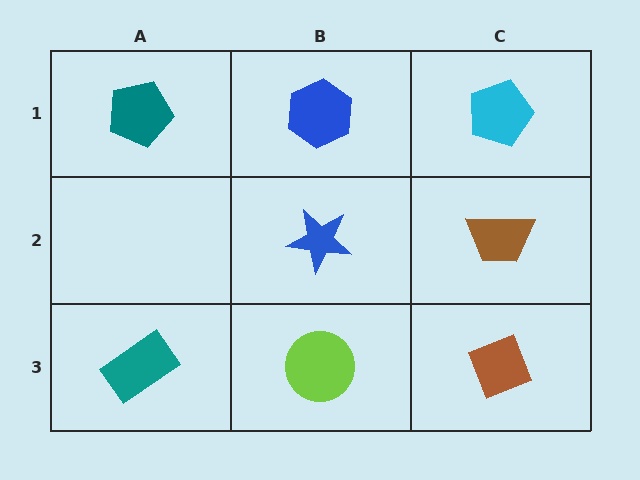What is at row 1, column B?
A blue hexagon.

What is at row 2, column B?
A blue star.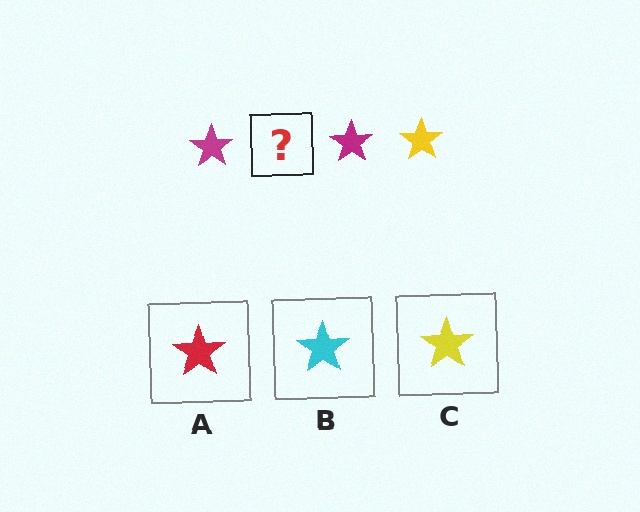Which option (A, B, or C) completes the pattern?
C.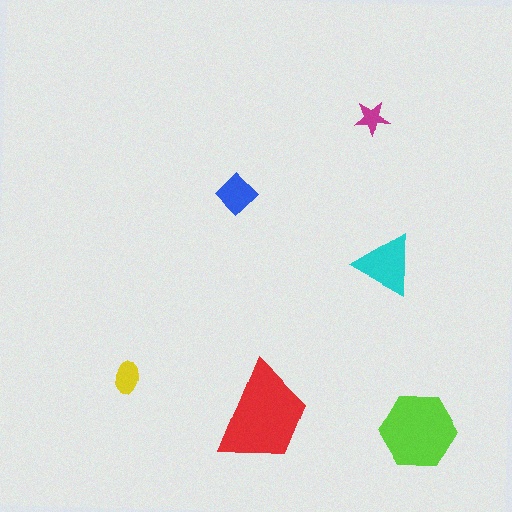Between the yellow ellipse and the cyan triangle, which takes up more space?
The cyan triangle.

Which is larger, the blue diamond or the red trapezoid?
The red trapezoid.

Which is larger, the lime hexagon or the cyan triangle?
The lime hexagon.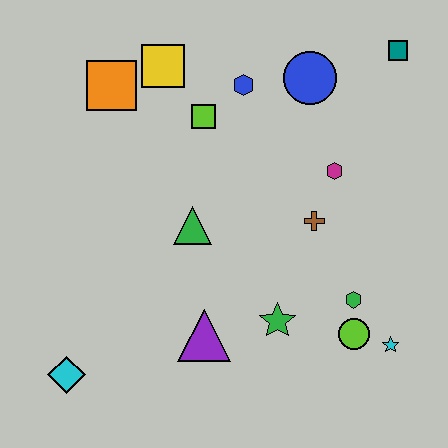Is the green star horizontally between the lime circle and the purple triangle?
Yes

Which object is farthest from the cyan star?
The orange square is farthest from the cyan star.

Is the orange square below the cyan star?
No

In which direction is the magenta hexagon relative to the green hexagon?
The magenta hexagon is above the green hexagon.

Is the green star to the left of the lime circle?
Yes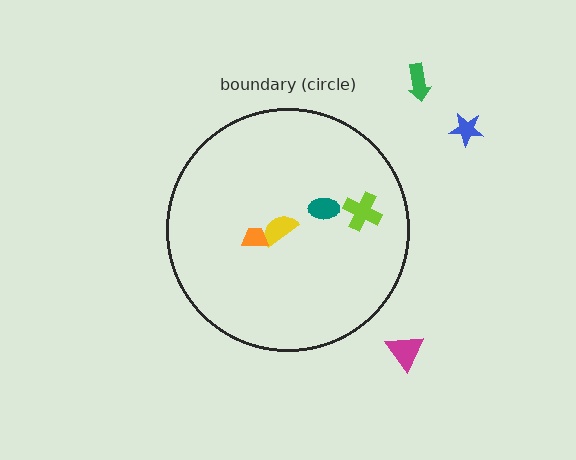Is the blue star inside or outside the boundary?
Outside.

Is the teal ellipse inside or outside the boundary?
Inside.